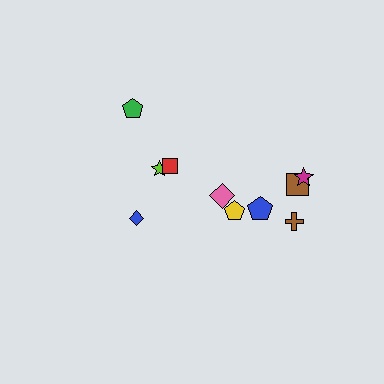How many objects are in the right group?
There are 6 objects.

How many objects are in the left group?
There are 4 objects.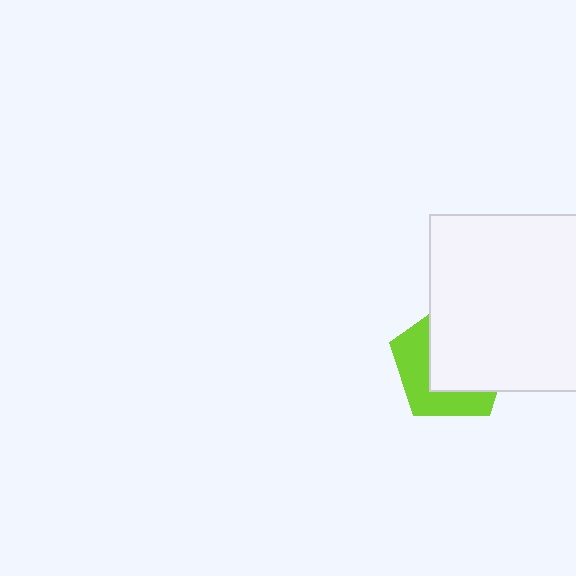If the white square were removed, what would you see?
You would see the complete lime pentagon.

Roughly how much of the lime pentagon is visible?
A small part of it is visible (roughly 42%).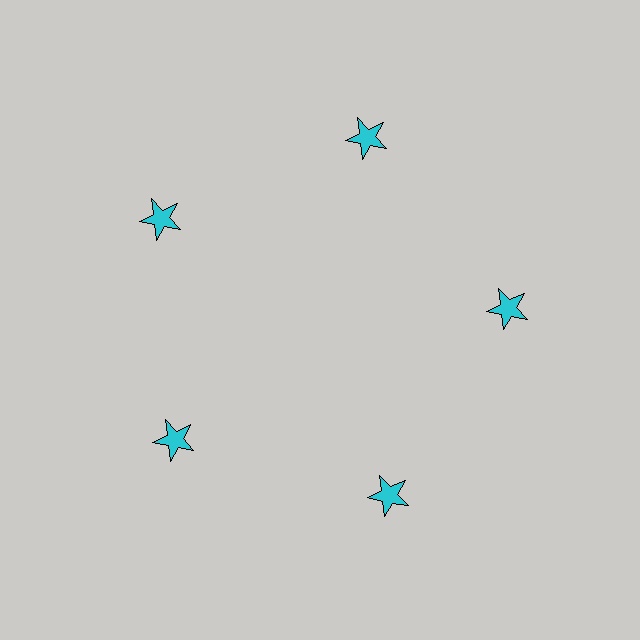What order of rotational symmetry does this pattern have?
This pattern has 5-fold rotational symmetry.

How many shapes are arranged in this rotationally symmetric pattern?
There are 5 shapes, arranged in 5 groups of 1.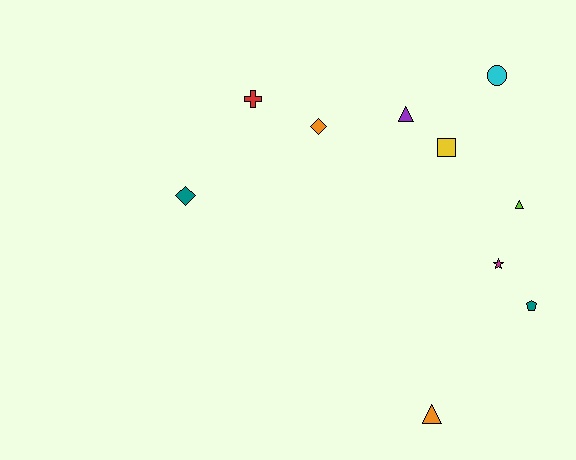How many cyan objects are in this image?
There is 1 cyan object.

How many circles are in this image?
There is 1 circle.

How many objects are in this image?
There are 10 objects.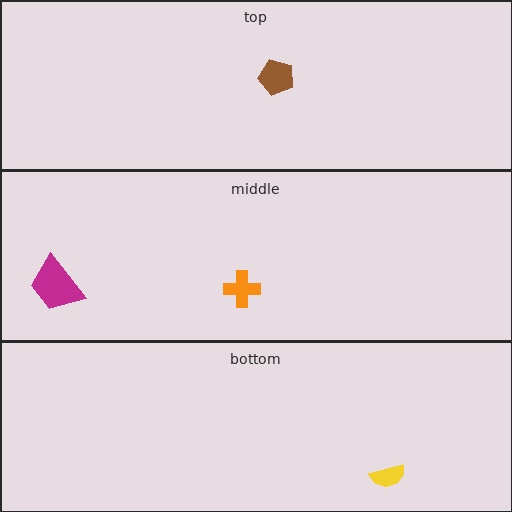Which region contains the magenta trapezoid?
The middle region.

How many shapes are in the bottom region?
1.